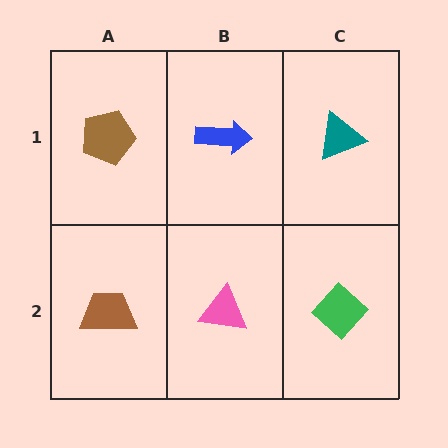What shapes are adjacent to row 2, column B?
A blue arrow (row 1, column B), a brown trapezoid (row 2, column A), a green diamond (row 2, column C).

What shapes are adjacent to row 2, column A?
A brown pentagon (row 1, column A), a pink triangle (row 2, column B).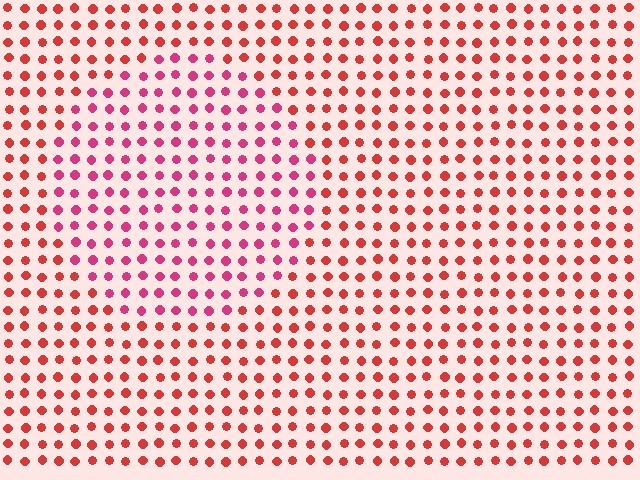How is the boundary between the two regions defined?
The boundary is defined purely by a slight shift in hue (about 28 degrees). Spacing, size, and orientation are identical on both sides.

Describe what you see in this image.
The image is filled with small red elements in a uniform arrangement. A circle-shaped region is visible where the elements are tinted to a slightly different hue, forming a subtle color boundary.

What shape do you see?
I see a circle.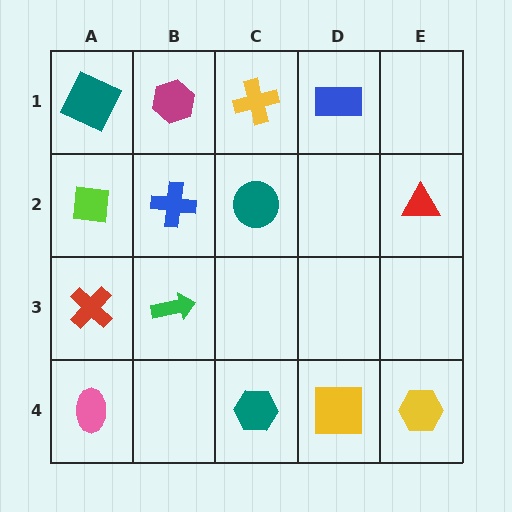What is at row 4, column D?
A yellow square.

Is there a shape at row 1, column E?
No, that cell is empty.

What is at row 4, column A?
A pink ellipse.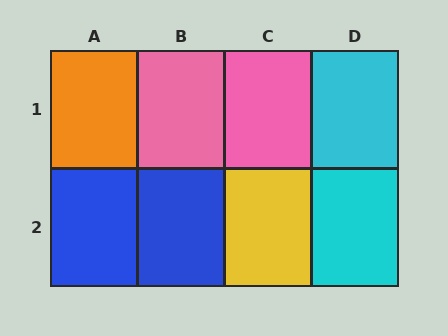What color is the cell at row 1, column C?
Pink.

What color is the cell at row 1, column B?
Pink.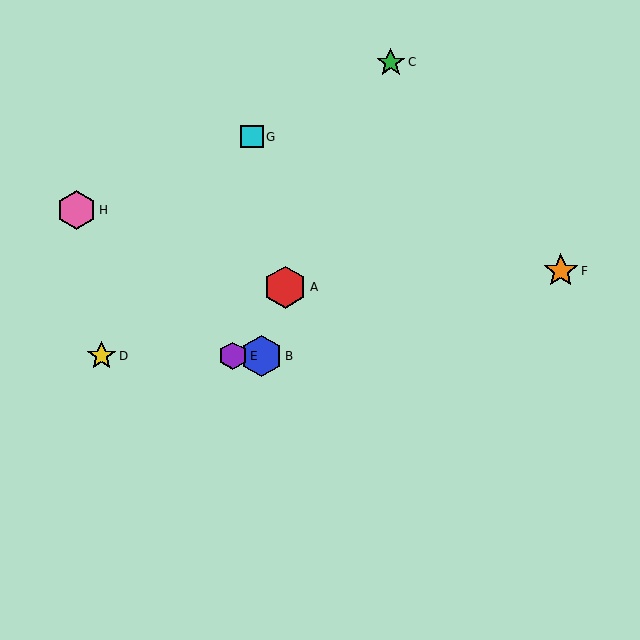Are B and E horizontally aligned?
Yes, both are at y≈356.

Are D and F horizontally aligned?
No, D is at y≈356 and F is at y≈271.